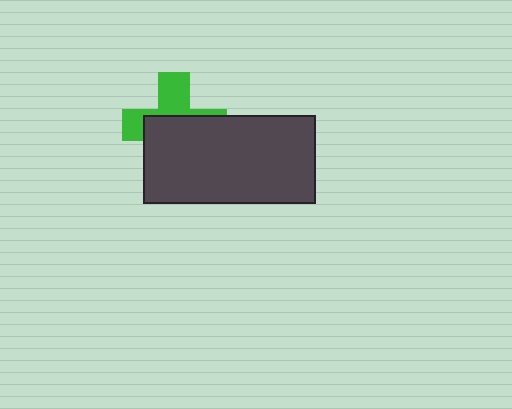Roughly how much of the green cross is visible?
A small part of it is visible (roughly 42%).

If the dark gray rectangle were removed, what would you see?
You would see the complete green cross.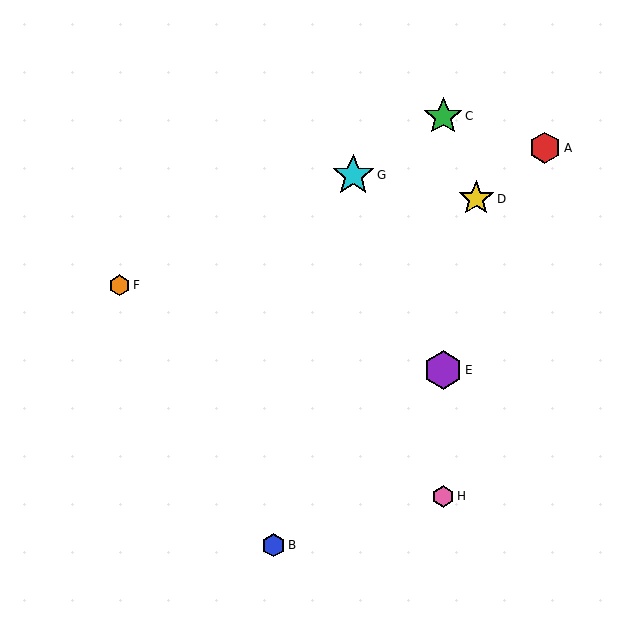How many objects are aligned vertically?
3 objects (C, E, H) are aligned vertically.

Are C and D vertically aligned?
No, C is at x≈443 and D is at x≈476.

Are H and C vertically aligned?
Yes, both are at x≈443.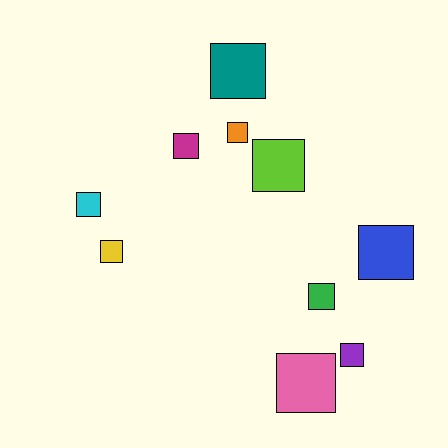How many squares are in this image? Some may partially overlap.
There are 10 squares.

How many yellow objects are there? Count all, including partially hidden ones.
There is 1 yellow object.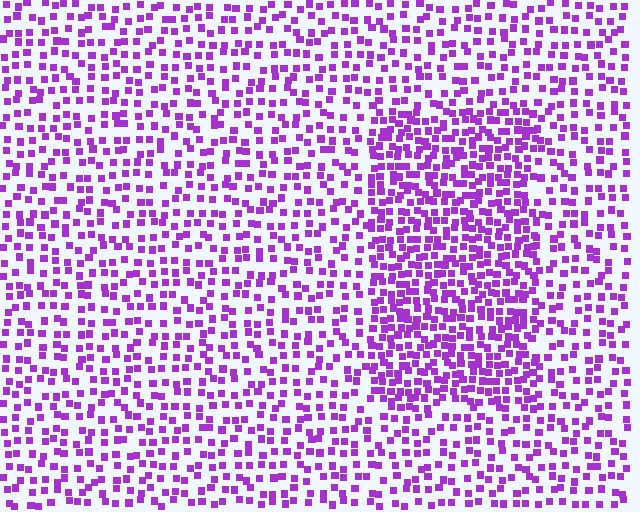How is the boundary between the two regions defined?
The boundary is defined by a change in element density (approximately 1.8x ratio). All elements are the same color, size, and shape.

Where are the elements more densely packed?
The elements are more densely packed inside the rectangle boundary.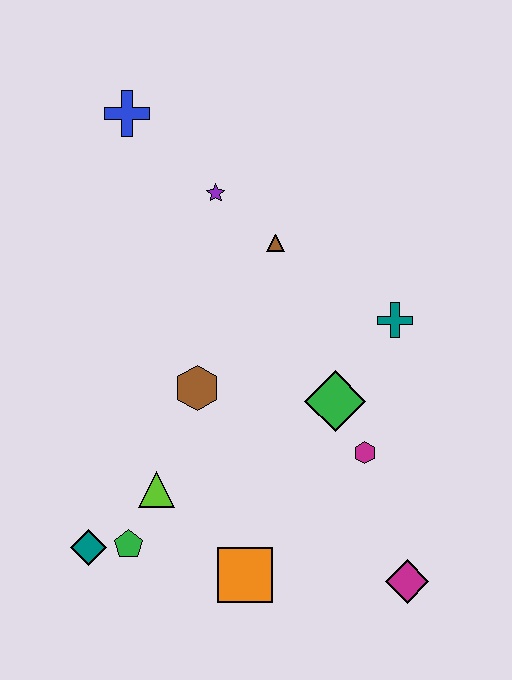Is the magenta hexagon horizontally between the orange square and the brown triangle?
No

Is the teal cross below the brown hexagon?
No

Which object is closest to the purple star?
The brown triangle is closest to the purple star.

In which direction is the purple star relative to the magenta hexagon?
The purple star is above the magenta hexagon.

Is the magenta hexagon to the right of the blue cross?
Yes